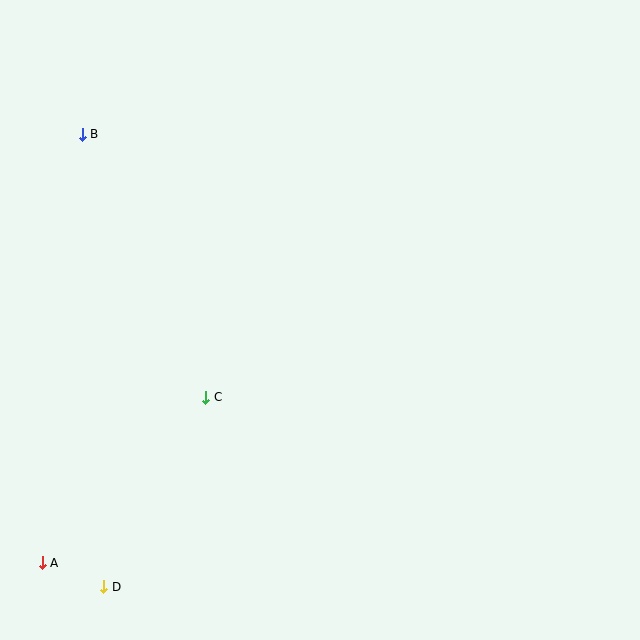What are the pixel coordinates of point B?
Point B is at (82, 134).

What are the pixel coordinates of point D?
Point D is at (104, 587).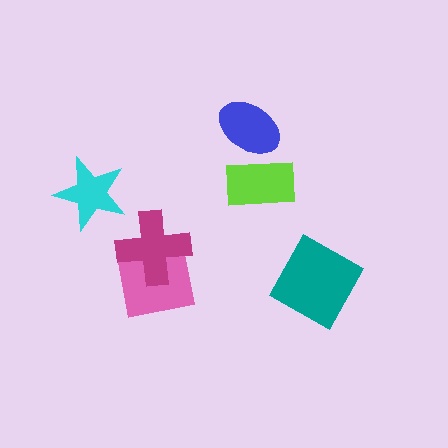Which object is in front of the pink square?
The magenta cross is in front of the pink square.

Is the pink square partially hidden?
Yes, it is partially covered by another shape.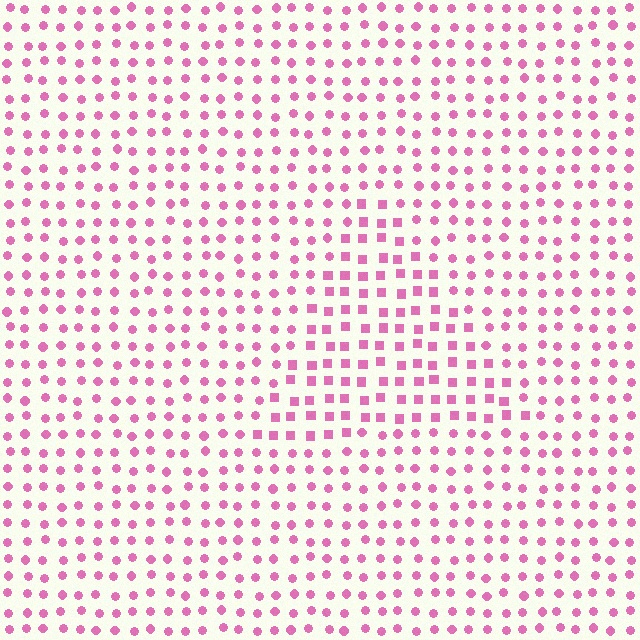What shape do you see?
I see a triangle.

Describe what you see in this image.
The image is filled with small pink elements arranged in a uniform grid. A triangle-shaped region contains squares, while the surrounding area contains circles. The boundary is defined purely by the change in element shape.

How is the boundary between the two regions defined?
The boundary is defined by a change in element shape: squares inside vs. circles outside. All elements share the same color and spacing.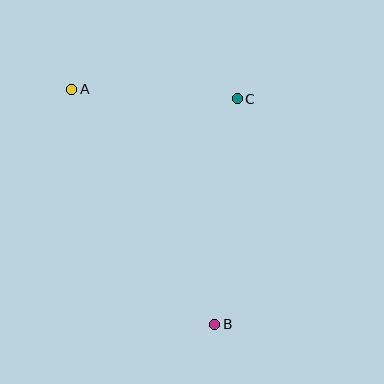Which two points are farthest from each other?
Points A and B are farthest from each other.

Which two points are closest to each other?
Points A and C are closest to each other.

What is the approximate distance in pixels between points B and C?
The distance between B and C is approximately 226 pixels.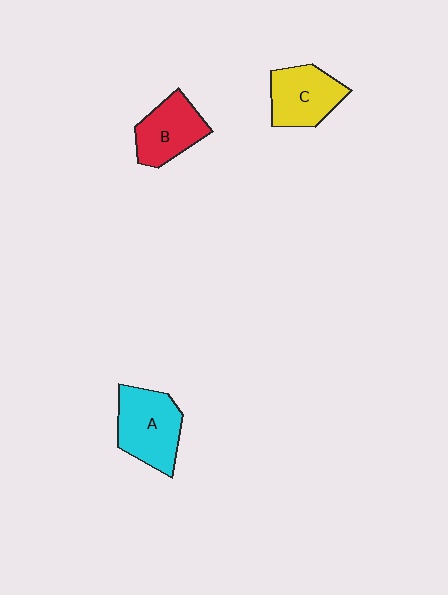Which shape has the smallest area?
Shape B (red).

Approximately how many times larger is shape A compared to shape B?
Approximately 1.2 times.